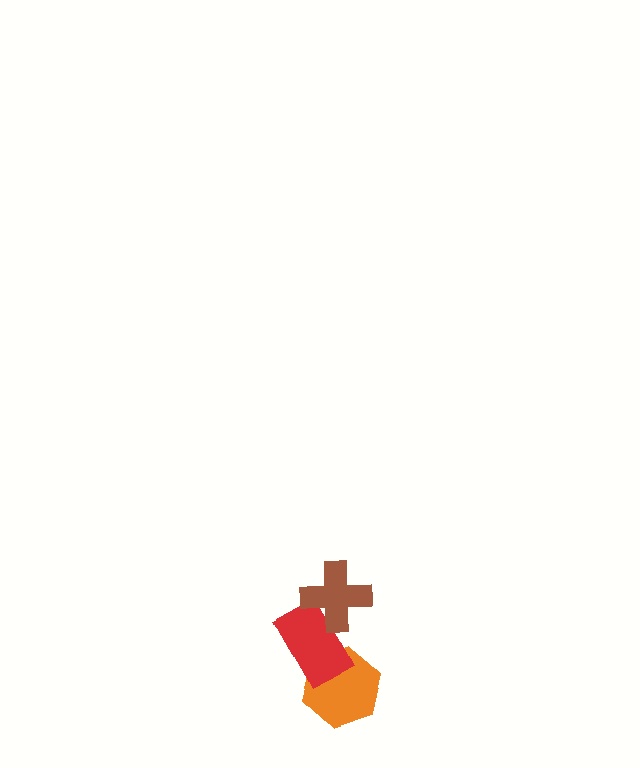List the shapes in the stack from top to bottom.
From top to bottom: the brown cross, the red rectangle, the orange hexagon.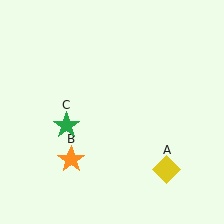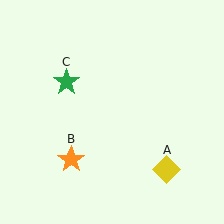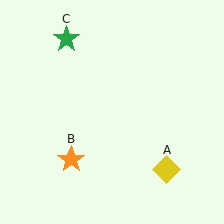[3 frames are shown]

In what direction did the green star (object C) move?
The green star (object C) moved up.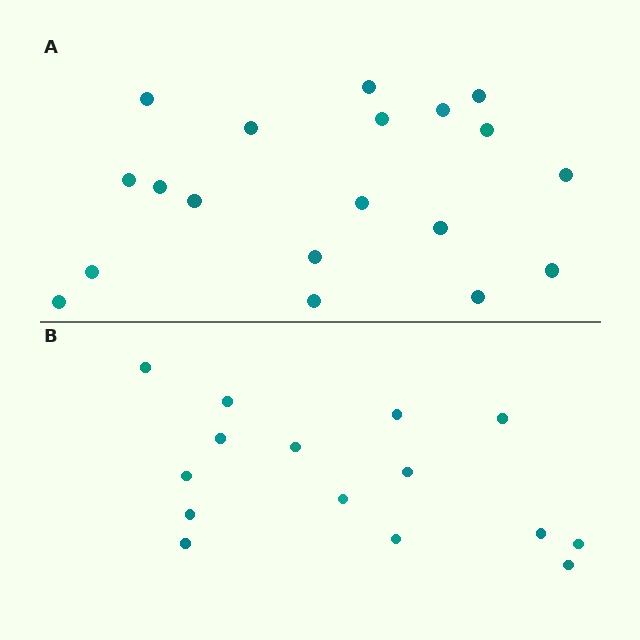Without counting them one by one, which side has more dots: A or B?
Region A (the top region) has more dots.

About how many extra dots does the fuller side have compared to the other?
Region A has about 4 more dots than region B.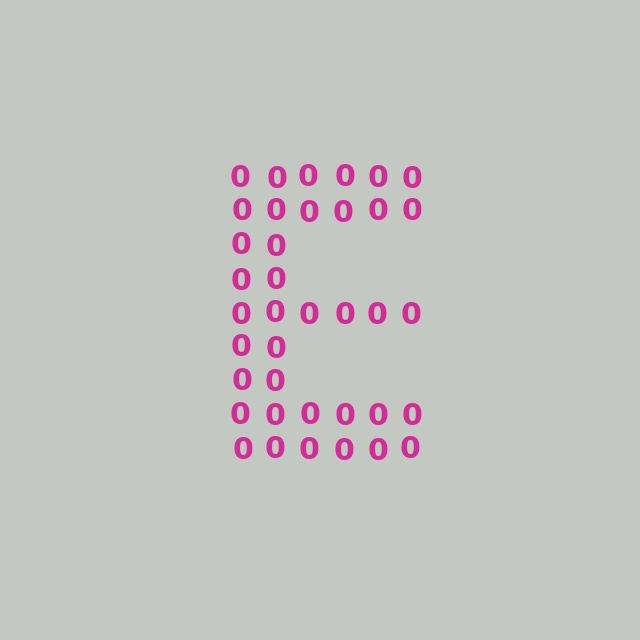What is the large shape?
The large shape is the letter E.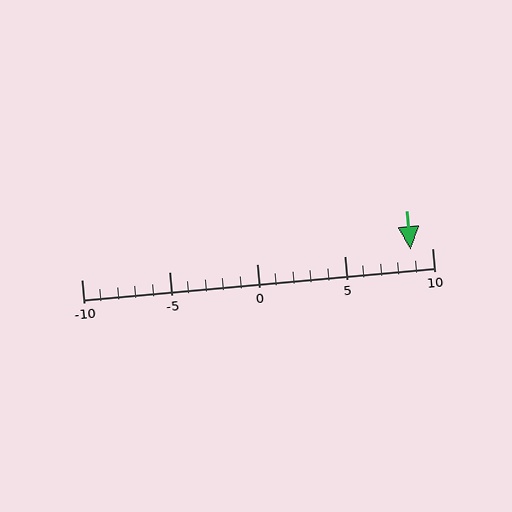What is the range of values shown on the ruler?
The ruler shows values from -10 to 10.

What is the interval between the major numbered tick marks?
The major tick marks are spaced 5 units apart.